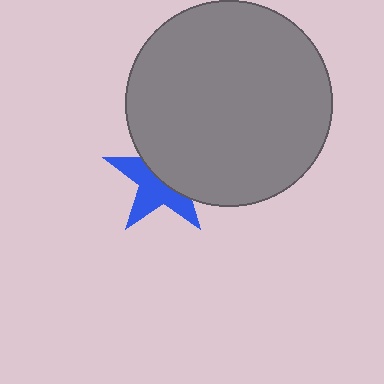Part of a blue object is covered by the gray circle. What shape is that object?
It is a star.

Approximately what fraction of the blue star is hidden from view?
Roughly 50% of the blue star is hidden behind the gray circle.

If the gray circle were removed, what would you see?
You would see the complete blue star.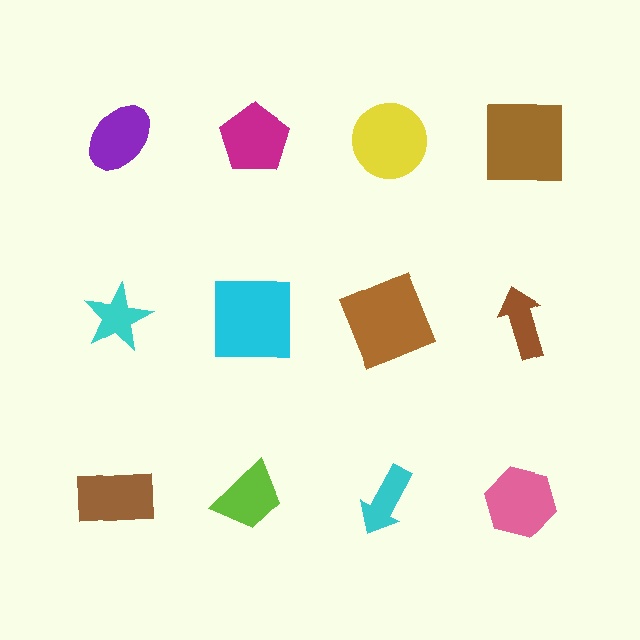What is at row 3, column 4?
A pink hexagon.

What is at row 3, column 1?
A brown rectangle.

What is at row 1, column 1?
A purple ellipse.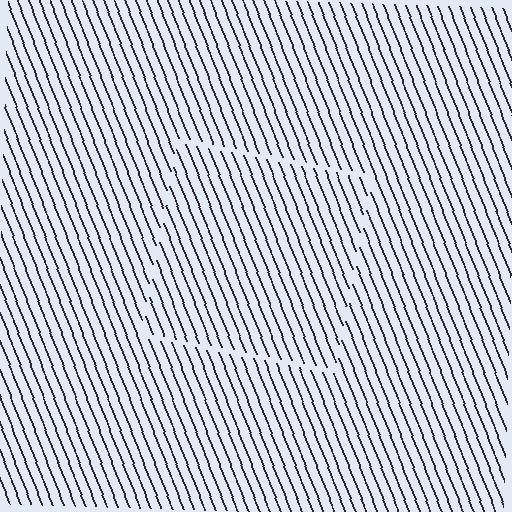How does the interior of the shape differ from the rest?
The interior of the shape contains the same grating, shifted by half a period — the contour is defined by the phase discontinuity where line-ends from the inner and outer gratings abut.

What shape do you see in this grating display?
An illusory square. The interior of the shape contains the same grating, shifted by half a period — the contour is defined by the phase discontinuity where line-ends from the inner and outer gratings abut.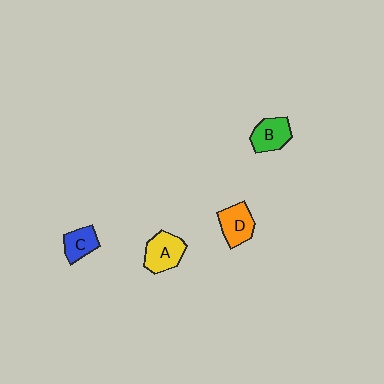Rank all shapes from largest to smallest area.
From largest to smallest: A (yellow), D (orange), B (green), C (blue).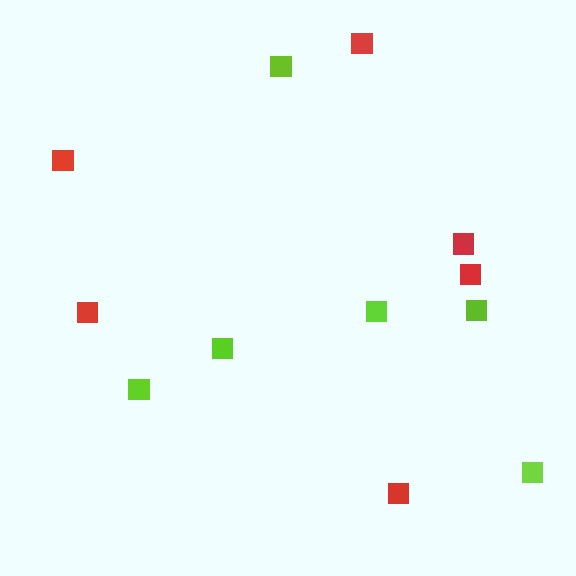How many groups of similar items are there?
There are 2 groups: one group of red squares (6) and one group of lime squares (6).